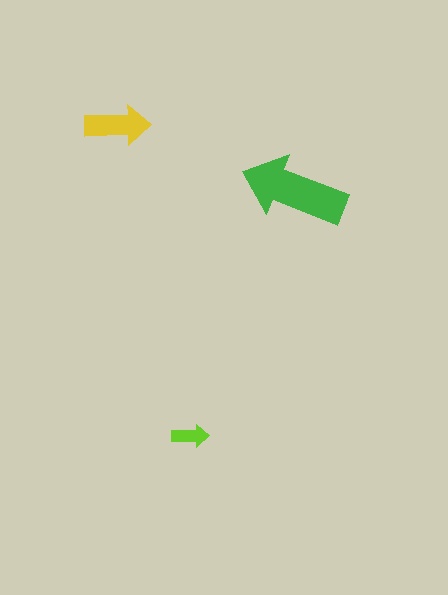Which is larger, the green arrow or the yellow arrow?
The green one.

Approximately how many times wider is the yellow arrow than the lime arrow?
About 2 times wider.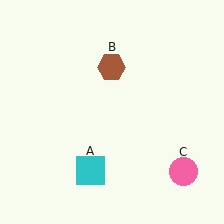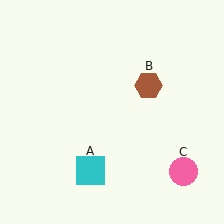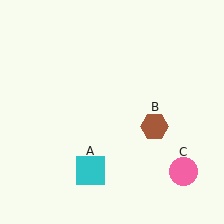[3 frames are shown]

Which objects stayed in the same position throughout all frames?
Cyan square (object A) and pink circle (object C) remained stationary.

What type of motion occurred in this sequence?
The brown hexagon (object B) rotated clockwise around the center of the scene.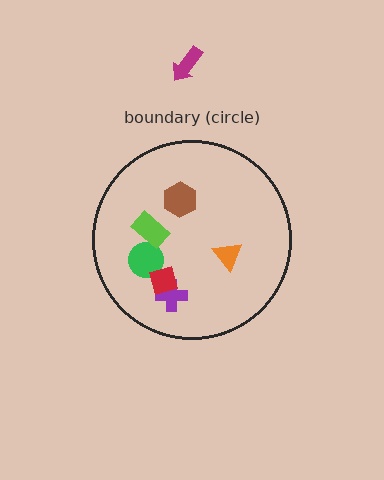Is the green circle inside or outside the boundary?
Inside.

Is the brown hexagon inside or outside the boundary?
Inside.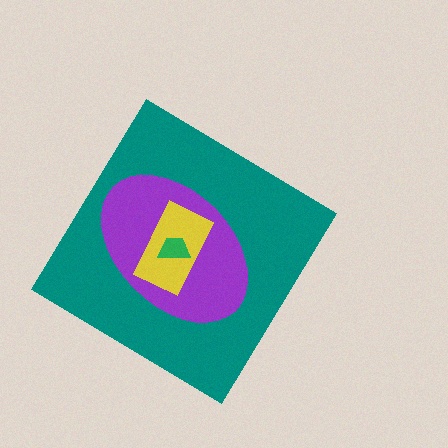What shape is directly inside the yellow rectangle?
The green trapezoid.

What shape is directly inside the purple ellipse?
The yellow rectangle.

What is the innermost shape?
The green trapezoid.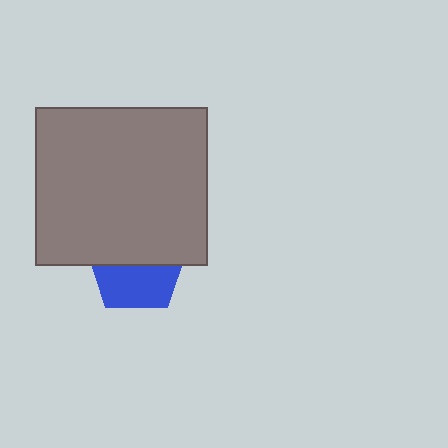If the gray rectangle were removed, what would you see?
You would see the complete blue pentagon.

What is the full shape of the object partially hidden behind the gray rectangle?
The partially hidden object is a blue pentagon.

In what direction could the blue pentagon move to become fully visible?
The blue pentagon could move down. That would shift it out from behind the gray rectangle entirely.